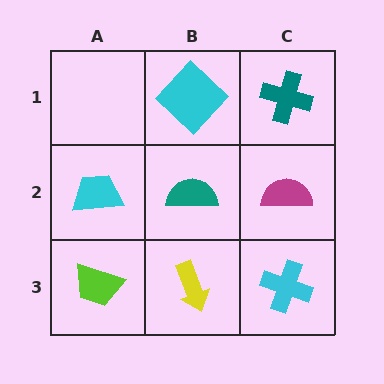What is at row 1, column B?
A cyan diamond.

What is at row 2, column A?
A cyan trapezoid.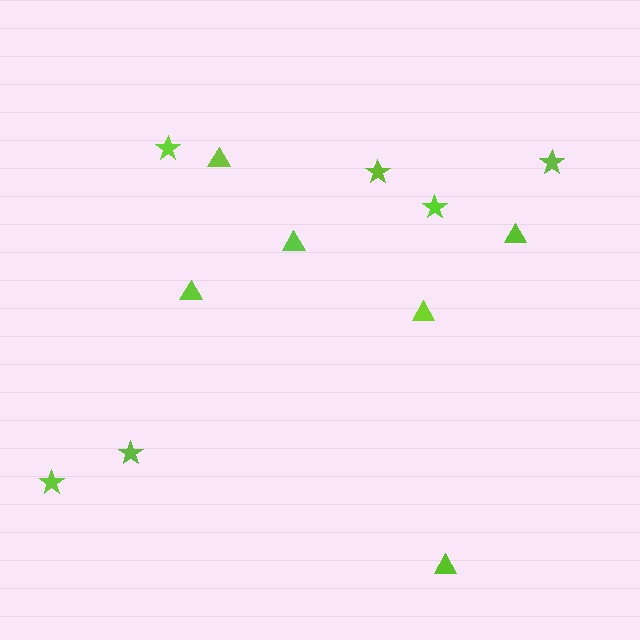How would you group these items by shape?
There are 2 groups: one group of triangles (6) and one group of stars (6).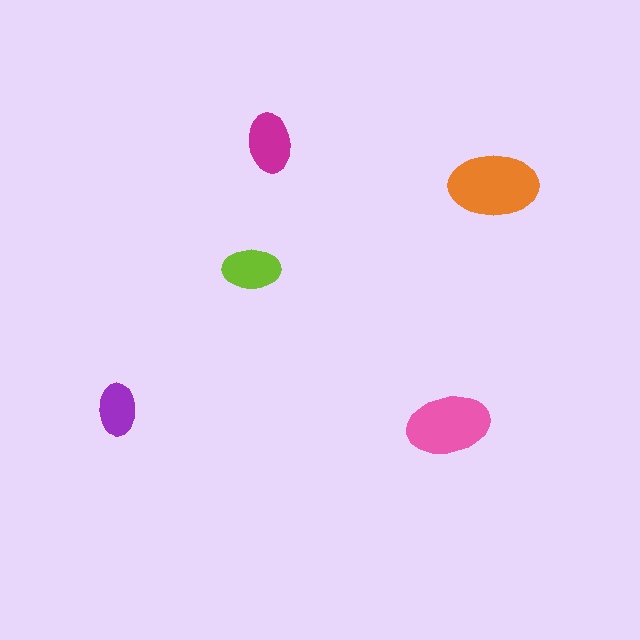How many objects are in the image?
There are 5 objects in the image.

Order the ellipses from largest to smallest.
the orange one, the pink one, the magenta one, the lime one, the purple one.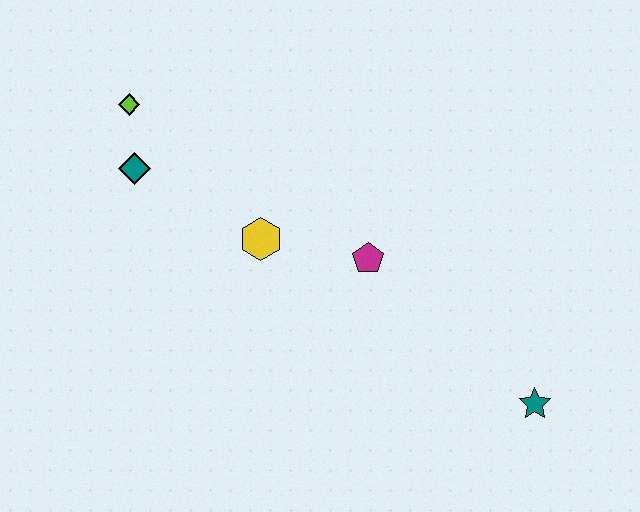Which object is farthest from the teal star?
The lime diamond is farthest from the teal star.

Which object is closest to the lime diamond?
The teal diamond is closest to the lime diamond.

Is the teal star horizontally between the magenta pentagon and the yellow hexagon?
No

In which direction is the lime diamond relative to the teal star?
The lime diamond is to the left of the teal star.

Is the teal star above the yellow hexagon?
No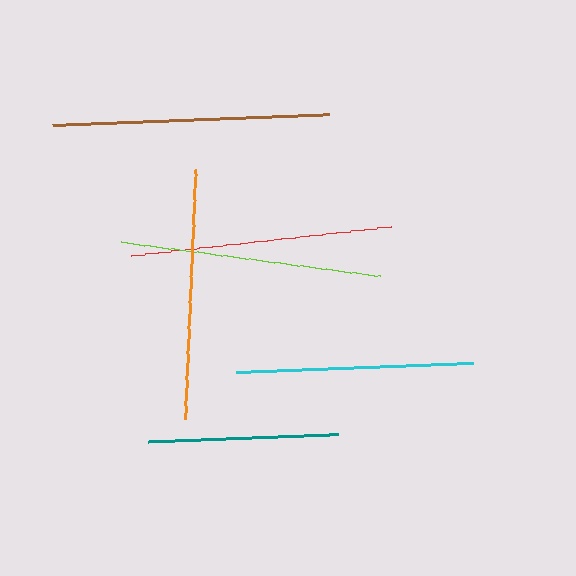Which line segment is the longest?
The brown line is the longest at approximately 277 pixels.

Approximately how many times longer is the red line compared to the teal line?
The red line is approximately 1.4 times the length of the teal line.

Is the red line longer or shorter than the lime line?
The red line is longer than the lime line.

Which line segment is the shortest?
The teal line is the shortest at approximately 190 pixels.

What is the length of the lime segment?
The lime segment is approximately 261 pixels long.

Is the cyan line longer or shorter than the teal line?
The cyan line is longer than the teal line.